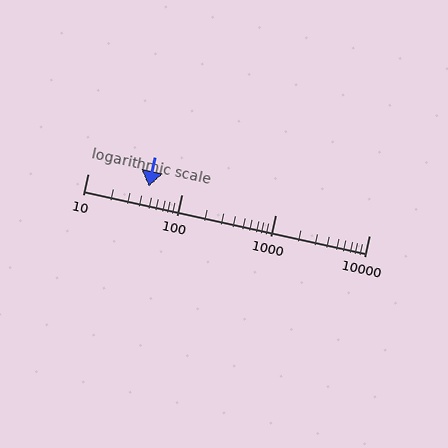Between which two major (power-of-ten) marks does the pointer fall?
The pointer is between 10 and 100.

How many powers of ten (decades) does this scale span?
The scale spans 3 decades, from 10 to 10000.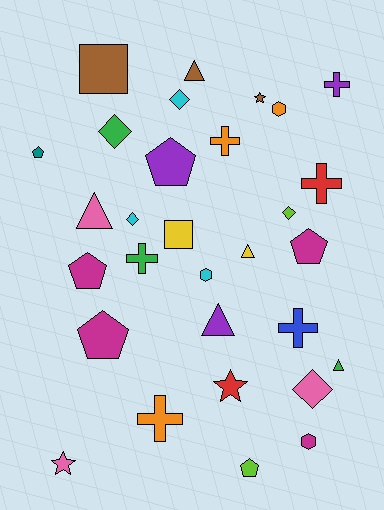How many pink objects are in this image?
There are 3 pink objects.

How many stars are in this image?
There are 3 stars.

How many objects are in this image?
There are 30 objects.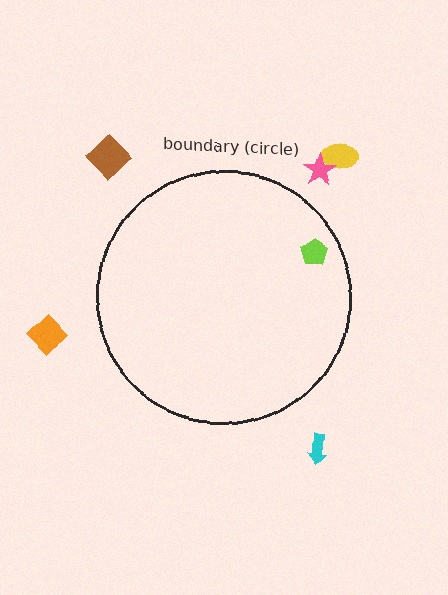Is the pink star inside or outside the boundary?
Outside.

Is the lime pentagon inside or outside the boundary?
Inside.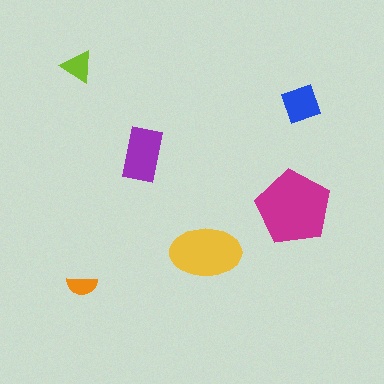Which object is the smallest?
The orange semicircle.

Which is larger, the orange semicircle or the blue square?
The blue square.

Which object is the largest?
The magenta pentagon.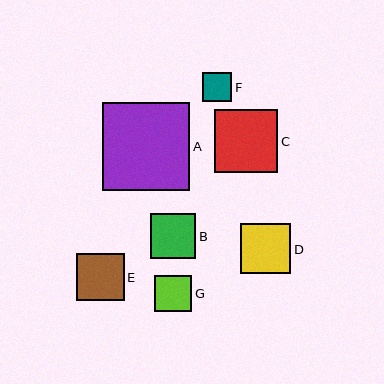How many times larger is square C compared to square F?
Square C is approximately 2.1 times the size of square F.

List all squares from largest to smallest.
From largest to smallest: A, C, D, E, B, G, F.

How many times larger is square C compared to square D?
Square C is approximately 1.3 times the size of square D.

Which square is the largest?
Square A is the largest with a size of approximately 88 pixels.